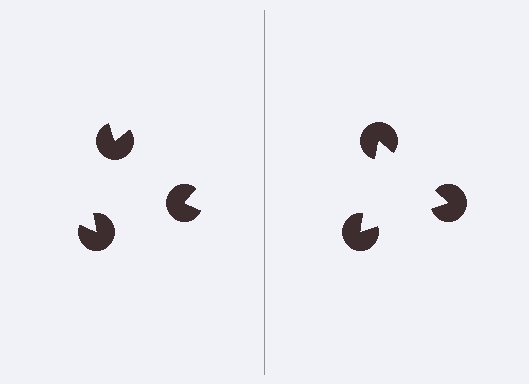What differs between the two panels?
The pac-man discs are positioned identically on both sides; only the wedge orientations differ. On the right they align to a triangle; on the left they are misaligned.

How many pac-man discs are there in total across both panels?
6 — 3 on each side.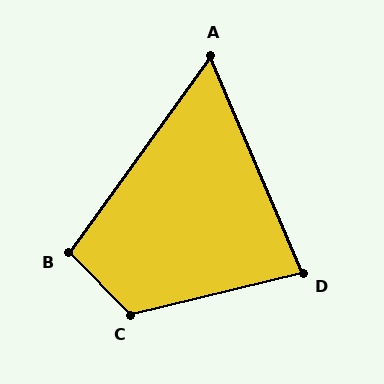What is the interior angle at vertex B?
Approximately 99 degrees (obtuse).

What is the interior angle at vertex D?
Approximately 81 degrees (acute).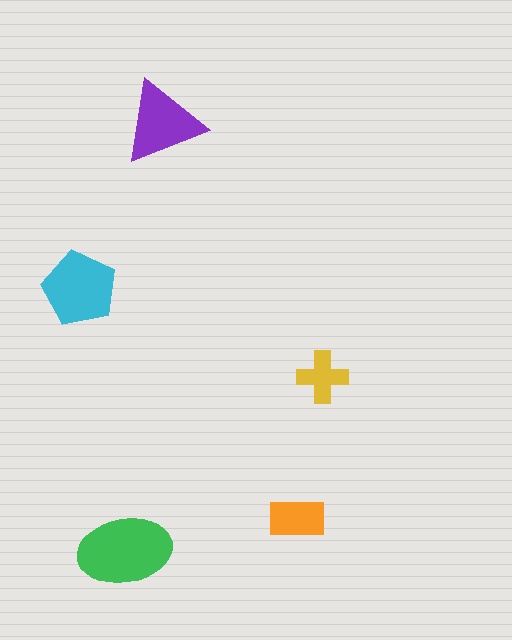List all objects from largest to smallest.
The green ellipse, the cyan pentagon, the purple triangle, the orange rectangle, the yellow cross.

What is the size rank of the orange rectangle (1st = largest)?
4th.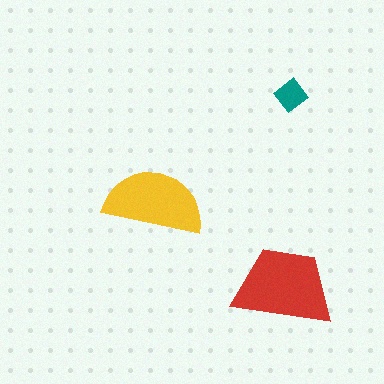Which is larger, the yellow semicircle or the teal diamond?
The yellow semicircle.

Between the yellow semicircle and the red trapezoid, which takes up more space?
The red trapezoid.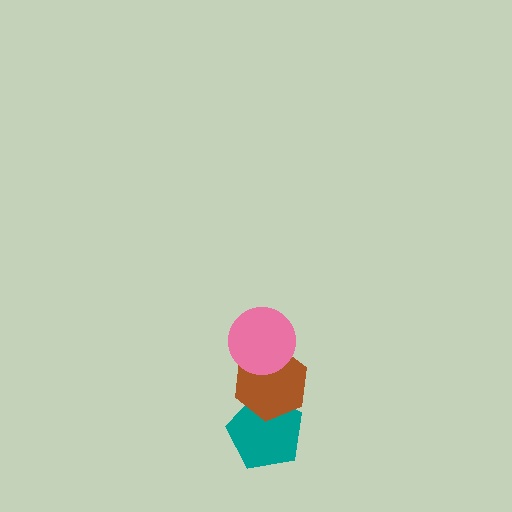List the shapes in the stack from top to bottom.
From top to bottom: the pink circle, the brown hexagon, the teal pentagon.